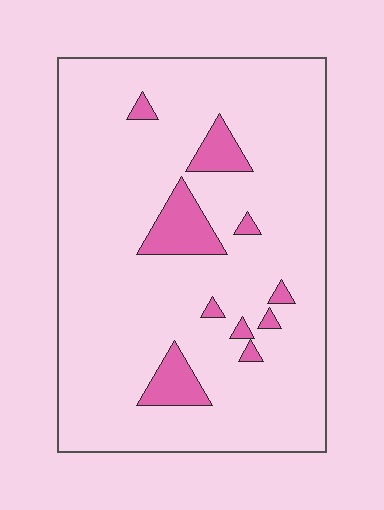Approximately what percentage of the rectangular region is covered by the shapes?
Approximately 10%.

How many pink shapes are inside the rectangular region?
10.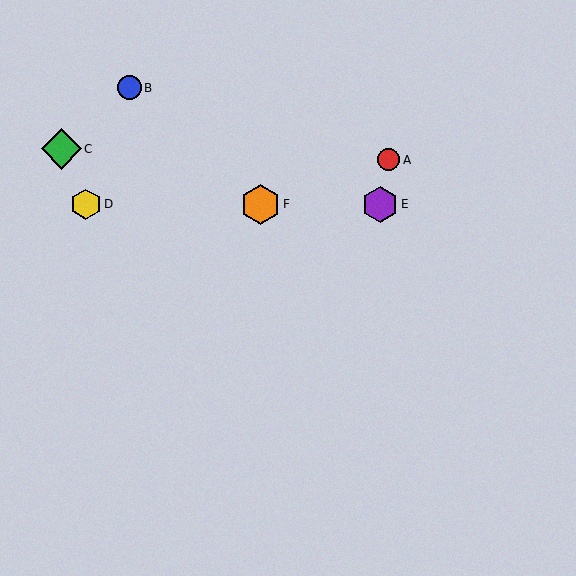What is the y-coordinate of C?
Object C is at y≈149.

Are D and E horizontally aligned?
Yes, both are at y≈204.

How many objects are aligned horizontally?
3 objects (D, E, F) are aligned horizontally.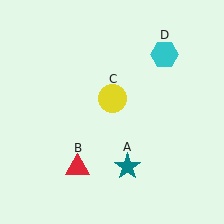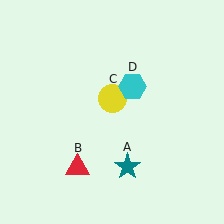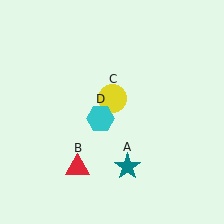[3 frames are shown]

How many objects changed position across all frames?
1 object changed position: cyan hexagon (object D).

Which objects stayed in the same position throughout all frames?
Teal star (object A) and red triangle (object B) and yellow circle (object C) remained stationary.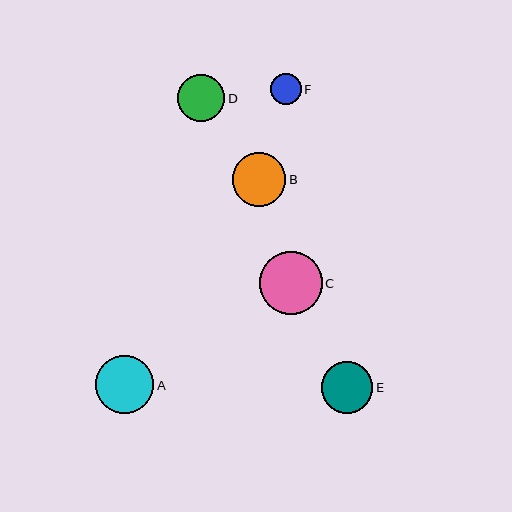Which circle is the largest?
Circle C is the largest with a size of approximately 63 pixels.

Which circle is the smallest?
Circle F is the smallest with a size of approximately 31 pixels.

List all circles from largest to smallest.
From largest to smallest: C, A, B, E, D, F.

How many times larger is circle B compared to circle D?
Circle B is approximately 1.1 times the size of circle D.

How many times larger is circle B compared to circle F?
Circle B is approximately 1.7 times the size of circle F.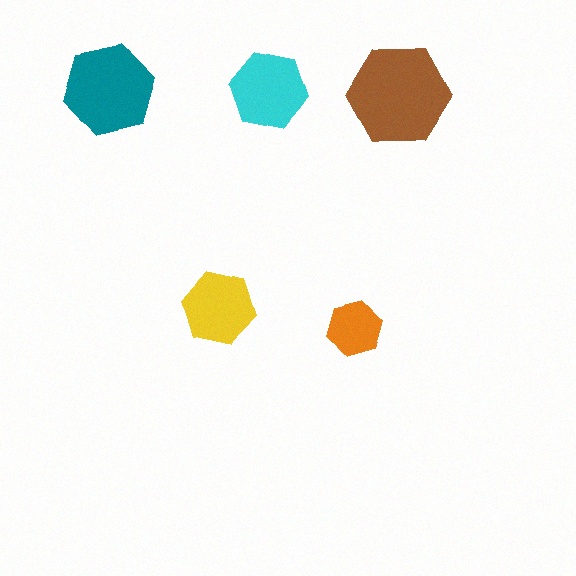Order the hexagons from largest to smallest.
the brown one, the teal one, the cyan one, the yellow one, the orange one.